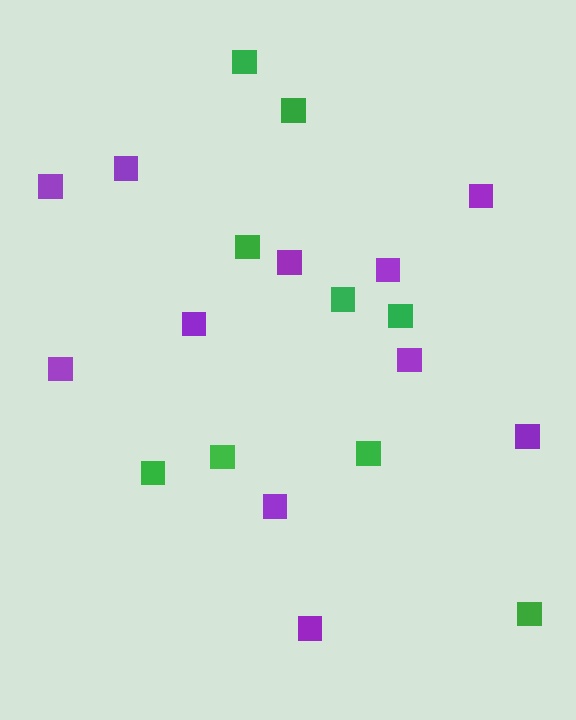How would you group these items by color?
There are 2 groups: one group of green squares (9) and one group of purple squares (11).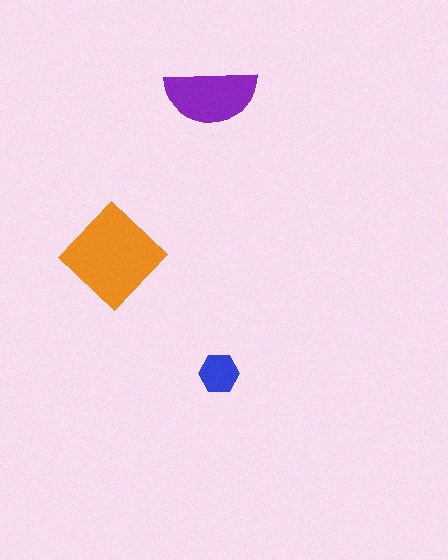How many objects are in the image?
There are 3 objects in the image.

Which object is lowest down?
The blue hexagon is bottommost.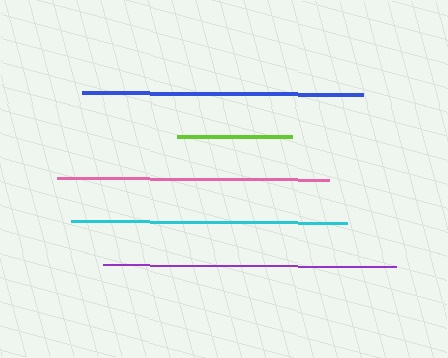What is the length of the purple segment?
The purple segment is approximately 293 pixels long.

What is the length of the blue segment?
The blue segment is approximately 281 pixels long.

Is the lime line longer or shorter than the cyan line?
The cyan line is longer than the lime line.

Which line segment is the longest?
The purple line is the longest at approximately 293 pixels.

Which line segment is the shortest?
The lime line is the shortest at approximately 114 pixels.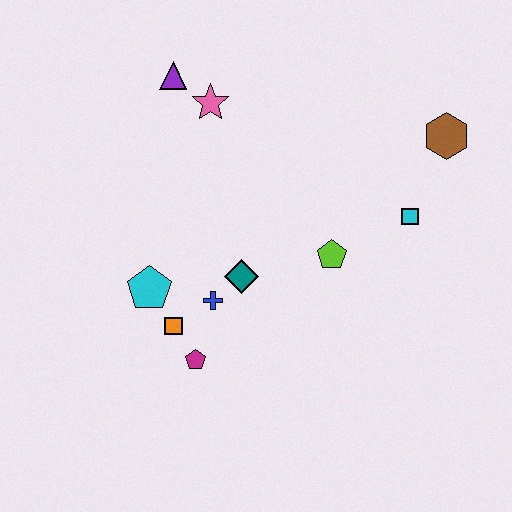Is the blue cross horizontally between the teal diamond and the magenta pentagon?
Yes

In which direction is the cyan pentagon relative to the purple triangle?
The cyan pentagon is below the purple triangle.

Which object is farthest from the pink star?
The magenta pentagon is farthest from the pink star.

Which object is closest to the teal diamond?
The blue cross is closest to the teal diamond.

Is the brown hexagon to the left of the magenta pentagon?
No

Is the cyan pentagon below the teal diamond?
Yes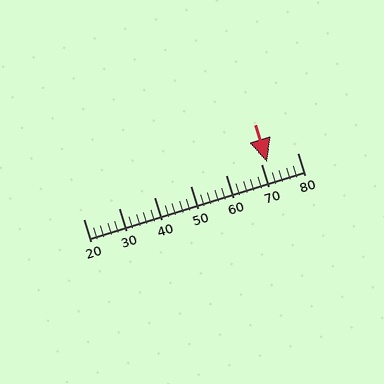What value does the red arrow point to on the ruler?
The red arrow points to approximately 72.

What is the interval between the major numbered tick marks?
The major tick marks are spaced 10 units apart.